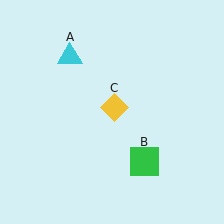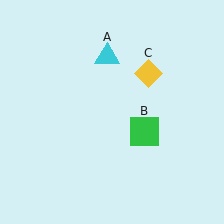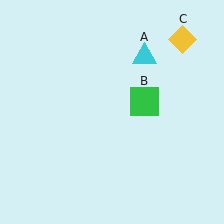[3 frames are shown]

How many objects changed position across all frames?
3 objects changed position: cyan triangle (object A), green square (object B), yellow diamond (object C).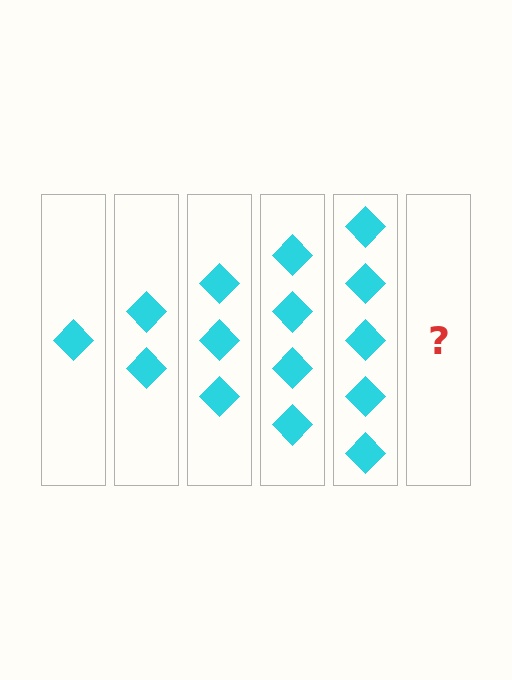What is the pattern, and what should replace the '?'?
The pattern is that each step adds one more diamond. The '?' should be 6 diamonds.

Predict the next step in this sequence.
The next step is 6 diamonds.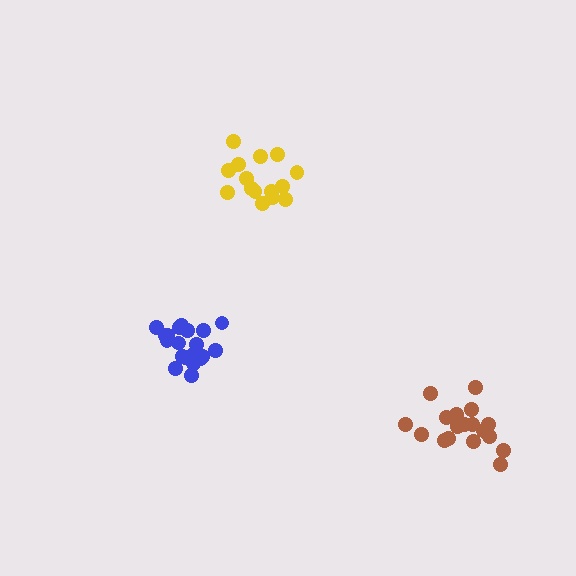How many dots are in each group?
Group 1: 15 dots, Group 2: 20 dots, Group 3: 18 dots (53 total).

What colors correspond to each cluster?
The clusters are colored: yellow, blue, brown.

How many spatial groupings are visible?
There are 3 spatial groupings.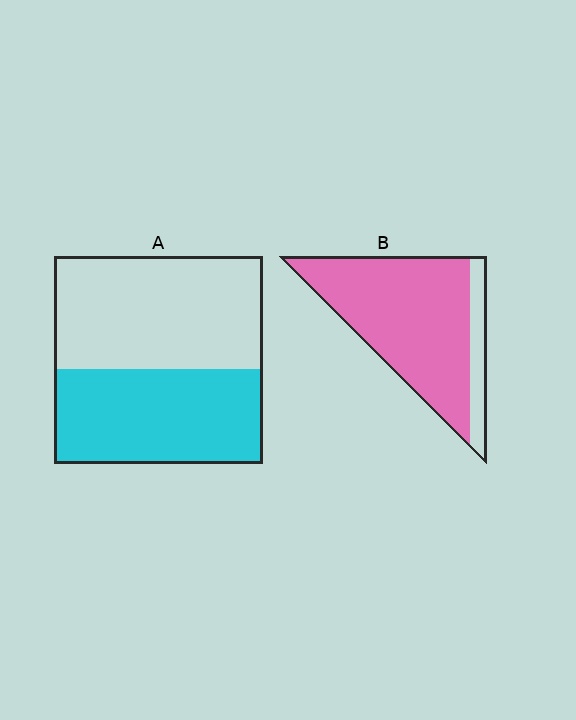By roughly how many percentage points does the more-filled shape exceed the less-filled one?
By roughly 40 percentage points (B over A).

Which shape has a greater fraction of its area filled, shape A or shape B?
Shape B.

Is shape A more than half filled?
No.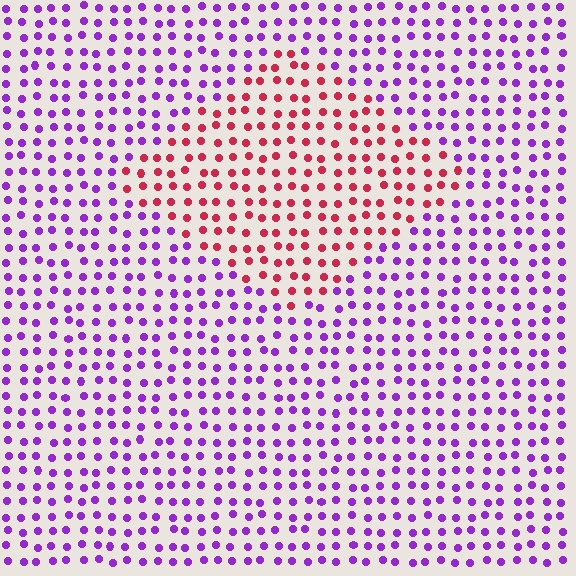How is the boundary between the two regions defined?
The boundary is defined purely by a slight shift in hue (about 67 degrees). Spacing, size, and orientation are identical on both sides.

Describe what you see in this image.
The image is filled with small purple elements in a uniform arrangement. A diamond-shaped region is visible where the elements are tinted to a slightly different hue, forming a subtle color boundary.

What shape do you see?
I see a diamond.